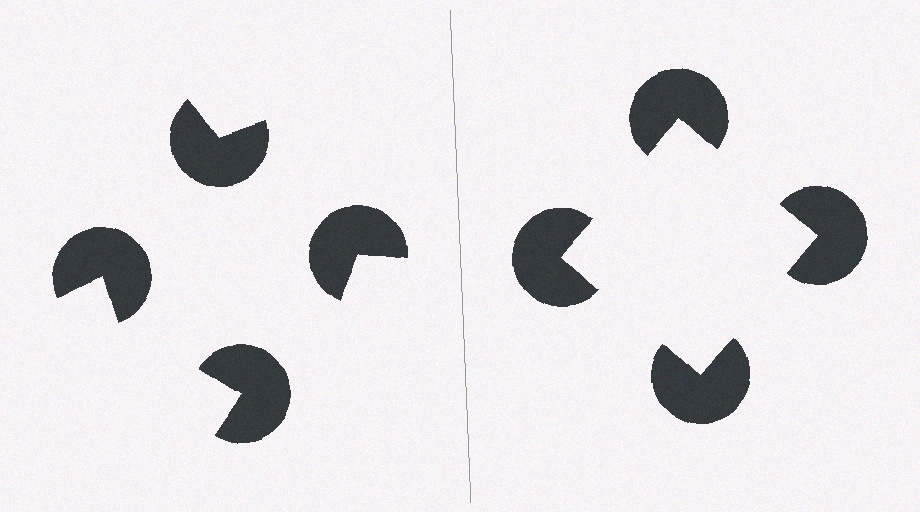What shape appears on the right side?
An illusory square.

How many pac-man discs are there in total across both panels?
8 — 4 on each side.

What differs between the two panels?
The pac-man discs are positioned identically on both sides; only the wedge orientations differ. On the right they align to a square; on the left they are misaligned.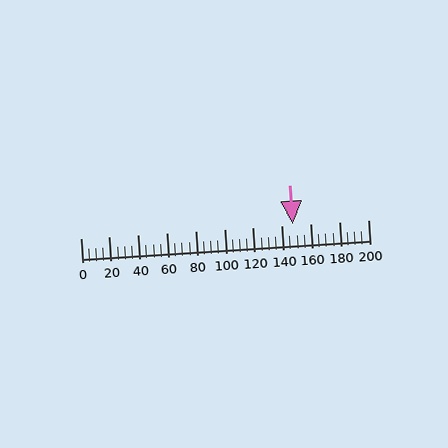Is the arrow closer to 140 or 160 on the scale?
The arrow is closer to 140.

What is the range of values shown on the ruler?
The ruler shows values from 0 to 200.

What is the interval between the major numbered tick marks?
The major tick marks are spaced 20 units apart.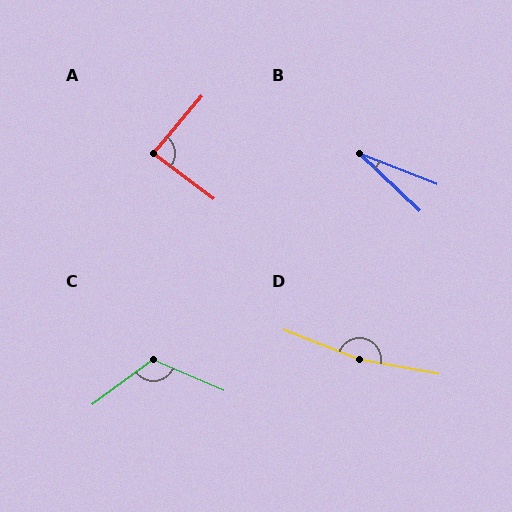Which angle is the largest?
D, at approximately 169 degrees.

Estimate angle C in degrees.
Approximately 120 degrees.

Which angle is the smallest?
B, at approximately 23 degrees.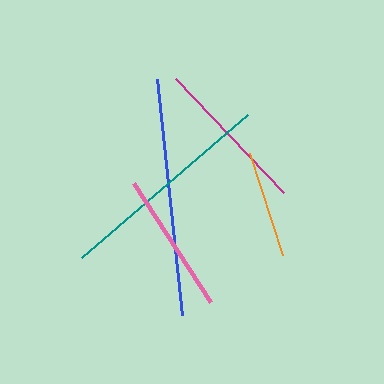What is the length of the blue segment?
The blue segment is approximately 237 pixels long.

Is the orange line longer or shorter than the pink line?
The pink line is longer than the orange line.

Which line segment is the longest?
The blue line is the longest at approximately 237 pixels.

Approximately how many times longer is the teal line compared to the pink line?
The teal line is approximately 1.5 times the length of the pink line.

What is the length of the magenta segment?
The magenta segment is approximately 157 pixels long.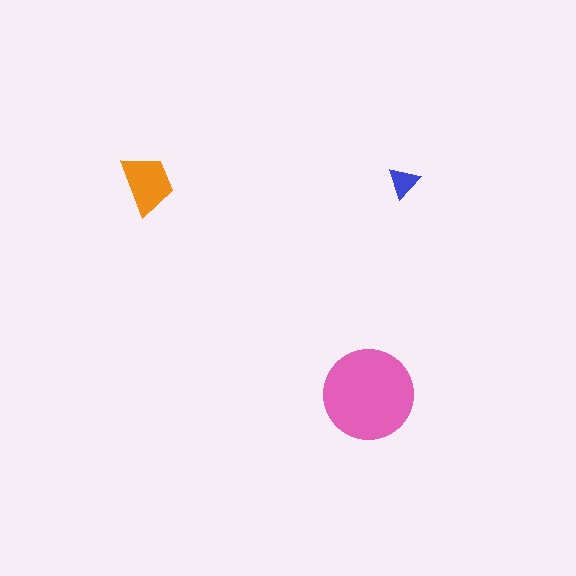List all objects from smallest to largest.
The blue triangle, the orange trapezoid, the pink circle.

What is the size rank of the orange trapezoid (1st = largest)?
2nd.